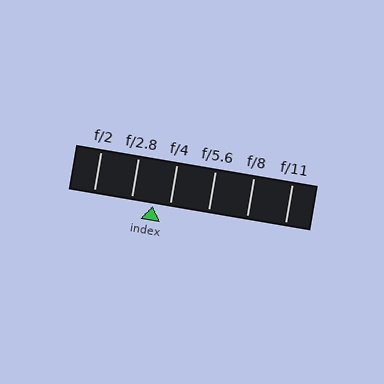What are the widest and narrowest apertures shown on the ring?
The widest aperture shown is f/2 and the narrowest is f/11.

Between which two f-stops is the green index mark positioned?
The index mark is between f/2.8 and f/4.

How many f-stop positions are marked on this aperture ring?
There are 6 f-stop positions marked.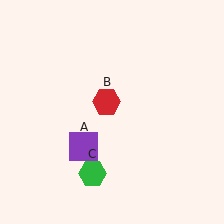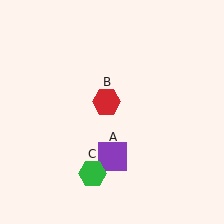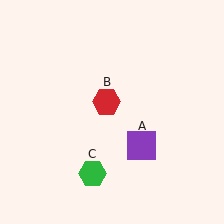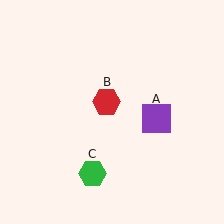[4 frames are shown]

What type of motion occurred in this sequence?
The purple square (object A) rotated counterclockwise around the center of the scene.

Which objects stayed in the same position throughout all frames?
Red hexagon (object B) and green hexagon (object C) remained stationary.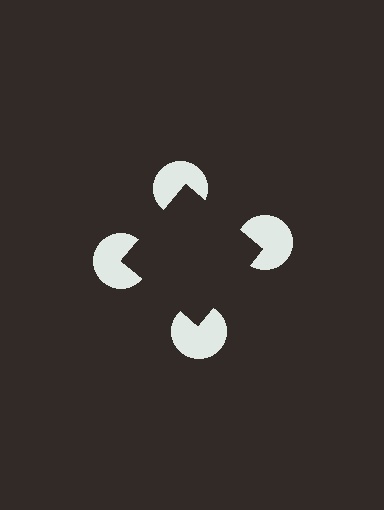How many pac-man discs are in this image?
There are 4 — one at each vertex of the illusory square.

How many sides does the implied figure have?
4 sides.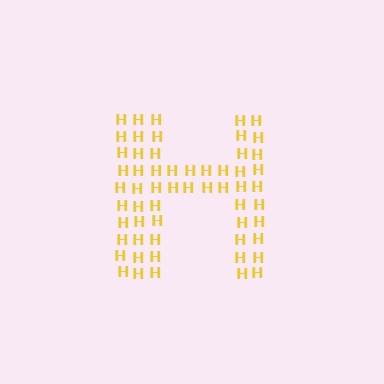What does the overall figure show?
The overall figure shows the letter H.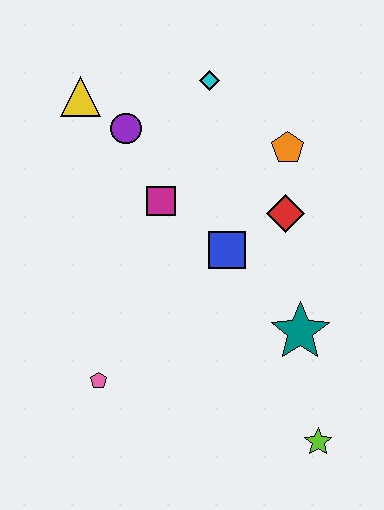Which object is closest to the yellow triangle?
The purple circle is closest to the yellow triangle.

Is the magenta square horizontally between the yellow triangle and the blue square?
Yes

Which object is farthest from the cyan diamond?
The lime star is farthest from the cyan diamond.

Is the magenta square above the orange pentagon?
No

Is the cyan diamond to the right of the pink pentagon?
Yes